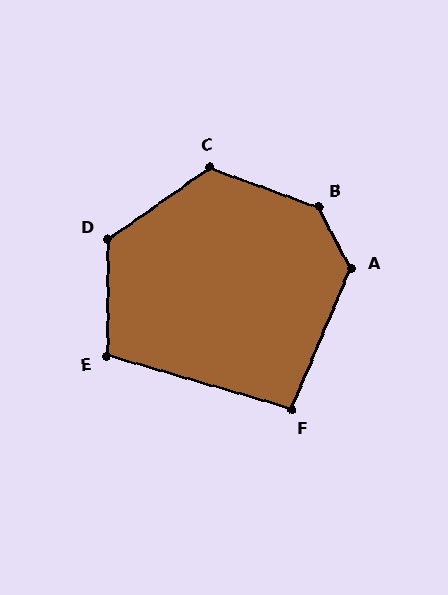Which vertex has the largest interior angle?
B, at approximately 138 degrees.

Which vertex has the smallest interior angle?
F, at approximately 97 degrees.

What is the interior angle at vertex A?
Approximately 129 degrees (obtuse).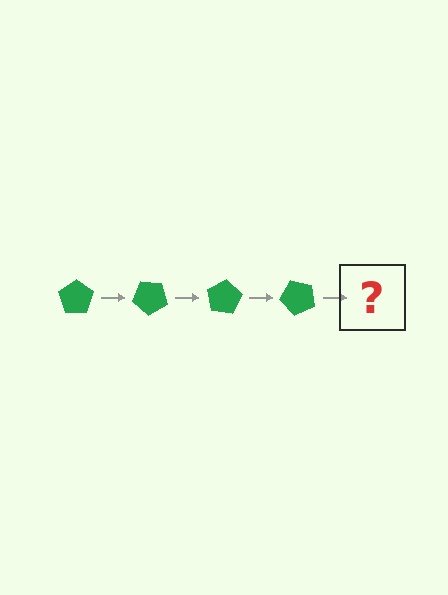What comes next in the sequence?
The next element should be a green pentagon rotated 160 degrees.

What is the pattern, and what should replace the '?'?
The pattern is that the pentagon rotates 40 degrees each step. The '?' should be a green pentagon rotated 160 degrees.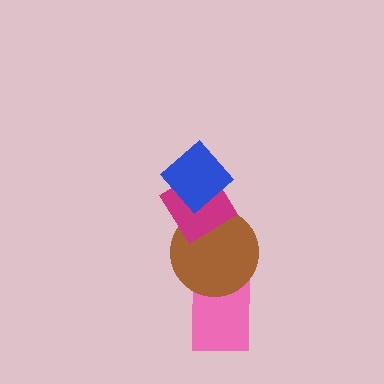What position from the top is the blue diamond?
The blue diamond is 1st from the top.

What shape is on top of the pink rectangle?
The brown circle is on top of the pink rectangle.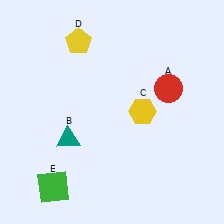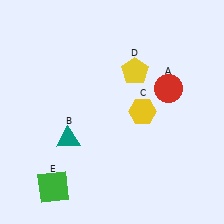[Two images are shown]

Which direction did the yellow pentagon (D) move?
The yellow pentagon (D) moved right.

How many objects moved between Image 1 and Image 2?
1 object moved between the two images.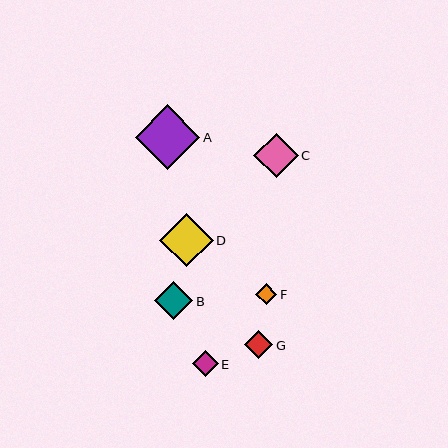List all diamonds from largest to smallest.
From largest to smallest: A, D, C, B, G, E, F.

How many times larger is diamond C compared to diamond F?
Diamond C is approximately 2.1 times the size of diamond F.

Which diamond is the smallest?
Diamond F is the smallest with a size of approximately 21 pixels.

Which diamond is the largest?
Diamond A is the largest with a size of approximately 65 pixels.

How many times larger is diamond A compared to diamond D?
Diamond A is approximately 1.2 times the size of diamond D.